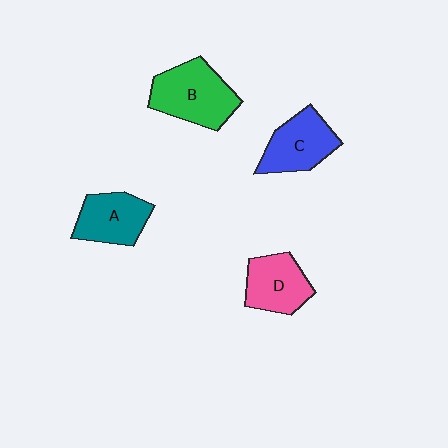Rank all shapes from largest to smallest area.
From largest to smallest: B (green), C (blue), D (pink), A (teal).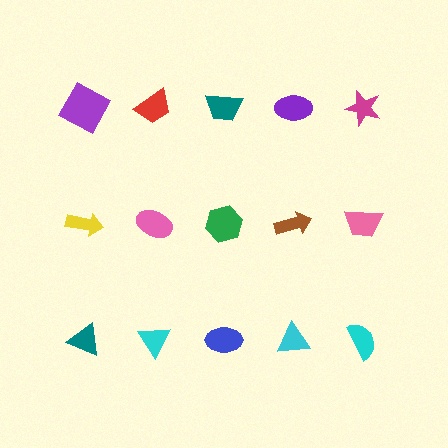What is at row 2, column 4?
A brown arrow.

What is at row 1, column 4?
A purple ellipse.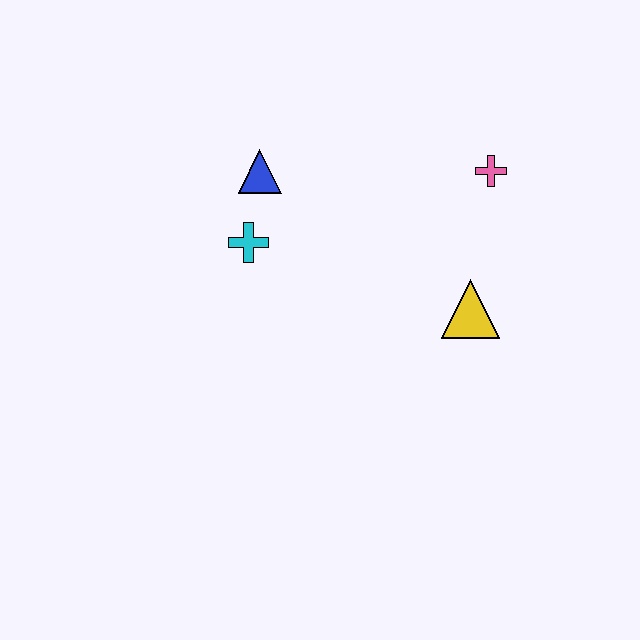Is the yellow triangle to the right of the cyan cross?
Yes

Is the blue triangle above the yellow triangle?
Yes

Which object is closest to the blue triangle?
The cyan cross is closest to the blue triangle.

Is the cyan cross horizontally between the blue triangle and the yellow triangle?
No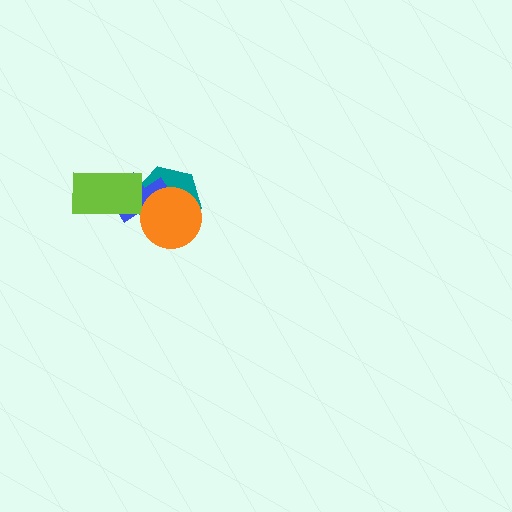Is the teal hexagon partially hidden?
Yes, it is partially covered by another shape.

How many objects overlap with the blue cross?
3 objects overlap with the blue cross.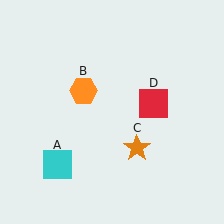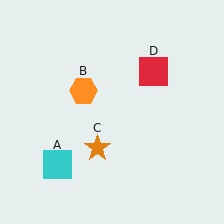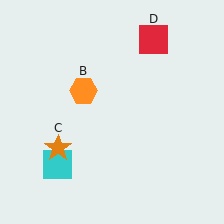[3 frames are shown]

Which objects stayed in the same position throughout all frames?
Cyan square (object A) and orange hexagon (object B) remained stationary.